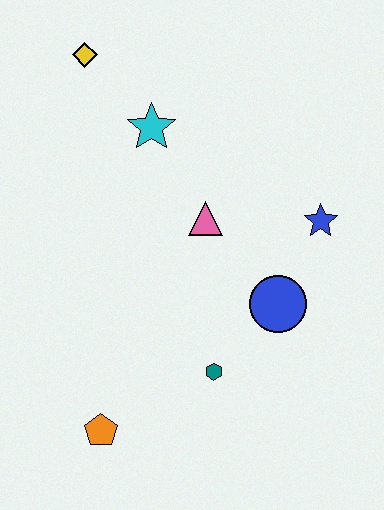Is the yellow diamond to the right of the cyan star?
No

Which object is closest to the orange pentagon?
The teal hexagon is closest to the orange pentagon.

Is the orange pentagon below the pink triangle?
Yes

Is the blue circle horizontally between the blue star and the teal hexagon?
Yes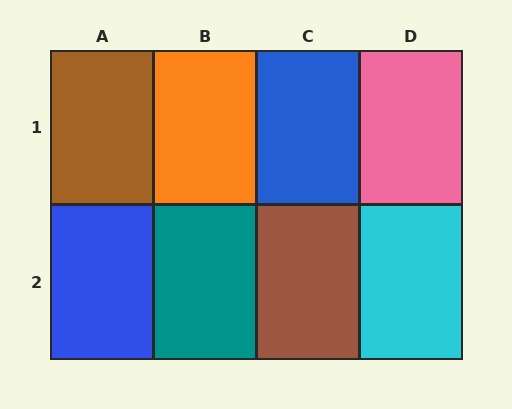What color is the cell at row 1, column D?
Pink.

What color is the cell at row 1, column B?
Orange.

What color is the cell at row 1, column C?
Blue.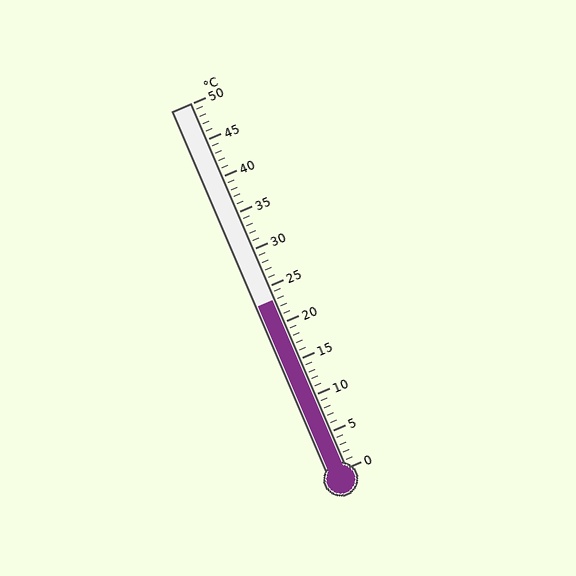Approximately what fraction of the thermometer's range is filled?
The thermometer is filled to approximately 45% of its range.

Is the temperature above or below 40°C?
The temperature is below 40°C.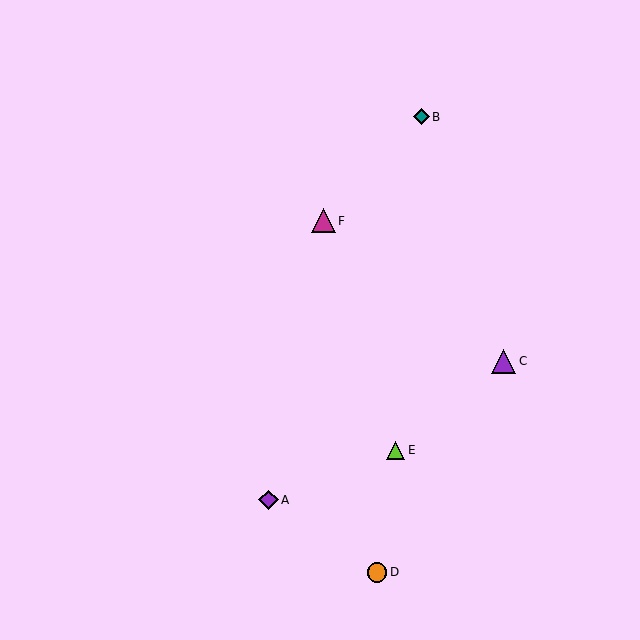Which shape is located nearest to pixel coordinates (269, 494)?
The purple diamond (labeled A) at (268, 500) is nearest to that location.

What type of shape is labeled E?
Shape E is a lime triangle.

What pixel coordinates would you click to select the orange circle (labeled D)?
Click at (377, 572) to select the orange circle D.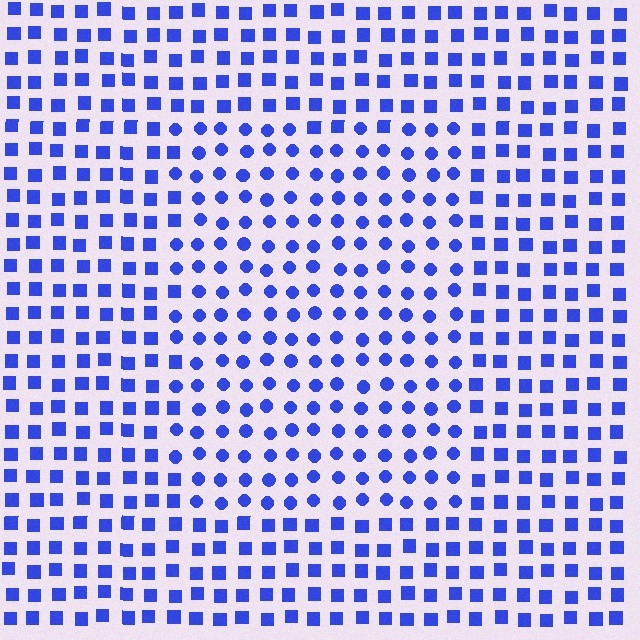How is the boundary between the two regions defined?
The boundary is defined by a change in element shape: circles inside vs. squares outside. All elements share the same color and spacing.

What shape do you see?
I see a rectangle.